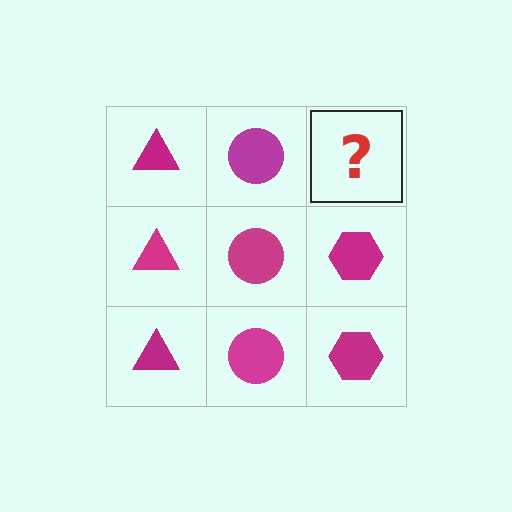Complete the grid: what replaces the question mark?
The question mark should be replaced with a magenta hexagon.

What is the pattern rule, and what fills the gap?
The rule is that each column has a consistent shape. The gap should be filled with a magenta hexagon.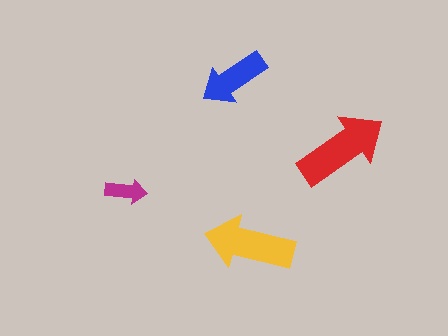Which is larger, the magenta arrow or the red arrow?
The red one.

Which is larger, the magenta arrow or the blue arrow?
The blue one.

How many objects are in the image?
There are 4 objects in the image.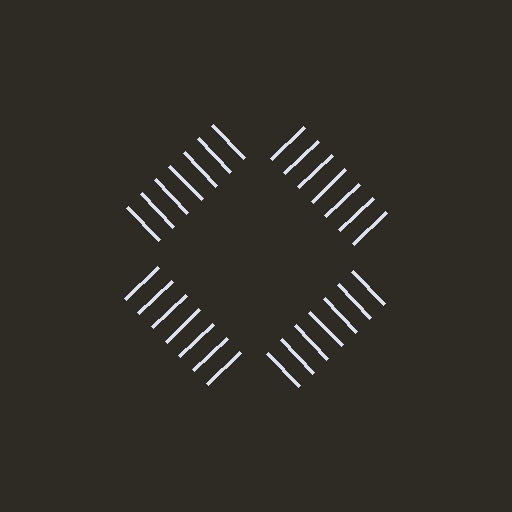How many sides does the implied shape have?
4 sides — the line-ends trace a square.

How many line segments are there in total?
28 — 7 along each of the 4 edges.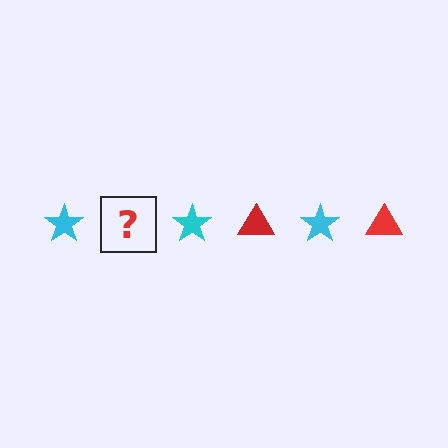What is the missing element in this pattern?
The missing element is a red triangle.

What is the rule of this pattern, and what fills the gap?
The rule is that the pattern alternates between cyan star and red triangle. The gap should be filled with a red triangle.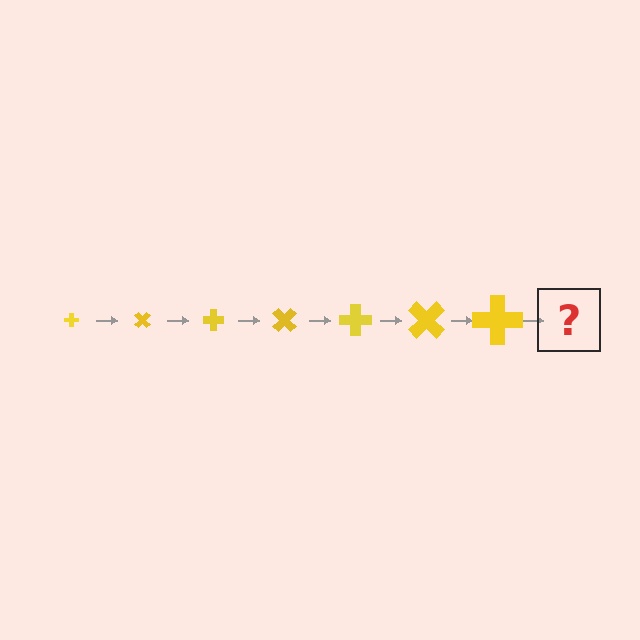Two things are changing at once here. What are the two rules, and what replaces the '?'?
The two rules are that the cross grows larger each step and it rotates 45 degrees each step. The '?' should be a cross, larger than the previous one and rotated 315 degrees from the start.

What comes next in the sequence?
The next element should be a cross, larger than the previous one and rotated 315 degrees from the start.